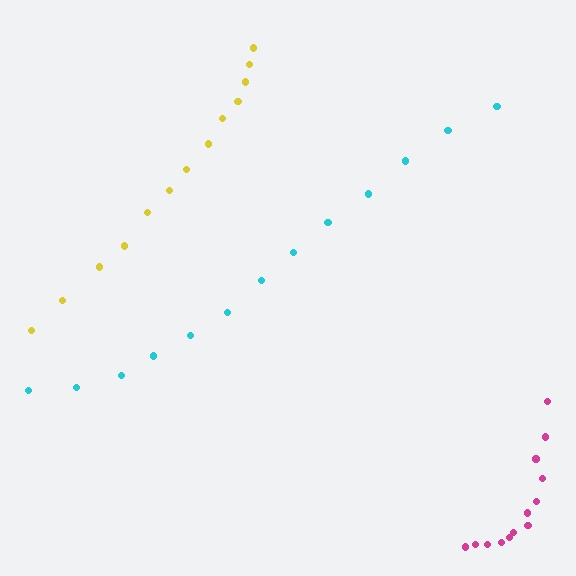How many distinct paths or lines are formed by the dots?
There are 3 distinct paths.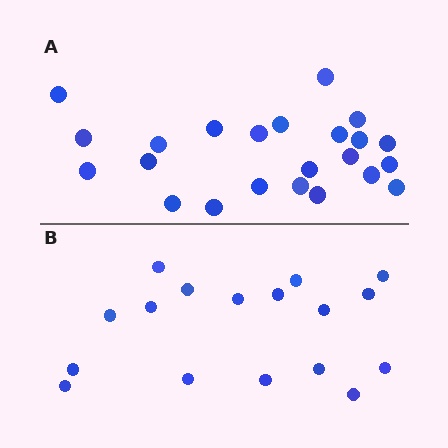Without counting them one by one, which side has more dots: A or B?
Region A (the top region) has more dots.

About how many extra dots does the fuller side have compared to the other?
Region A has about 6 more dots than region B.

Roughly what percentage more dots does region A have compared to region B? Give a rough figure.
About 35% more.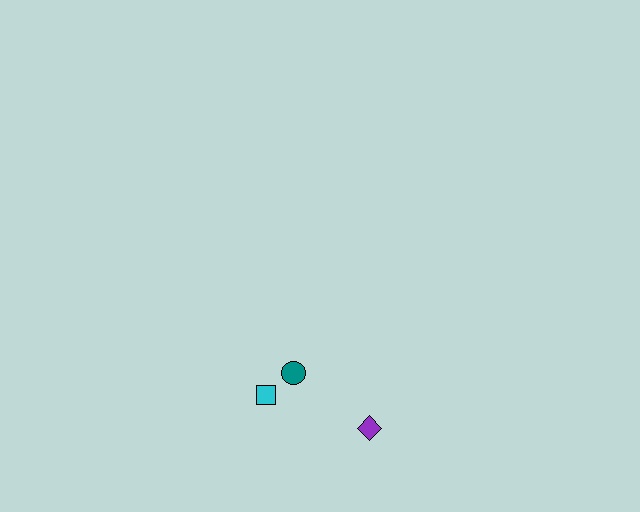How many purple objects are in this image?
There is 1 purple object.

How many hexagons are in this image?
There are no hexagons.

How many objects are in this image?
There are 3 objects.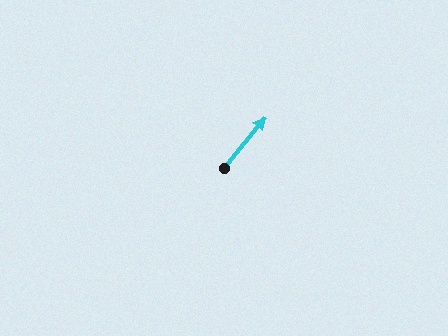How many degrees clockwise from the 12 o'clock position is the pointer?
Approximately 39 degrees.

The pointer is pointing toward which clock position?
Roughly 1 o'clock.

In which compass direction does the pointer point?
Northeast.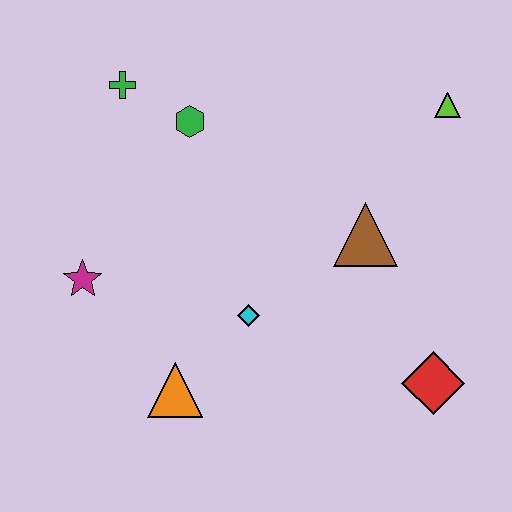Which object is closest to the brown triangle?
The cyan diamond is closest to the brown triangle.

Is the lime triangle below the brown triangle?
No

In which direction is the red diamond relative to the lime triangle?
The red diamond is below the lime triangle.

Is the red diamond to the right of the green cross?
Yes